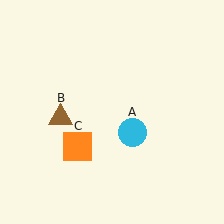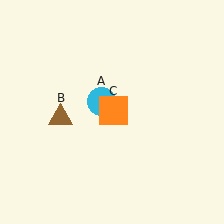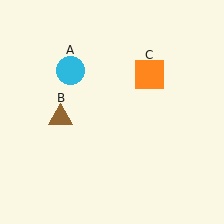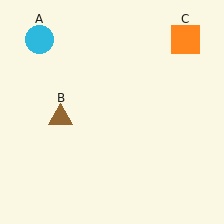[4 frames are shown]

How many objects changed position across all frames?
2 objects changed position: cyan circle (object A), orange square (object C).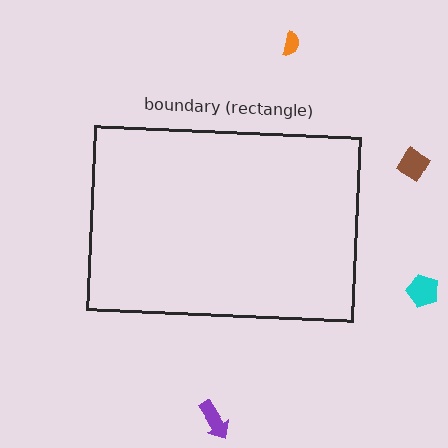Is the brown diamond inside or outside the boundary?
Outside.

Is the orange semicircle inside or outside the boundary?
Outside.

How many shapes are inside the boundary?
0 inside, 4 outside.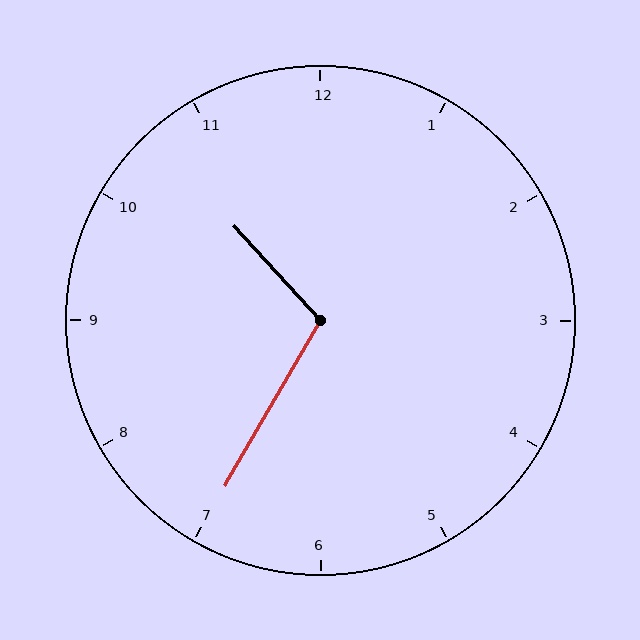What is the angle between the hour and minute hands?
Approximately 108 degrees.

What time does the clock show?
10:35.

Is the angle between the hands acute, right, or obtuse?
It is obtuse.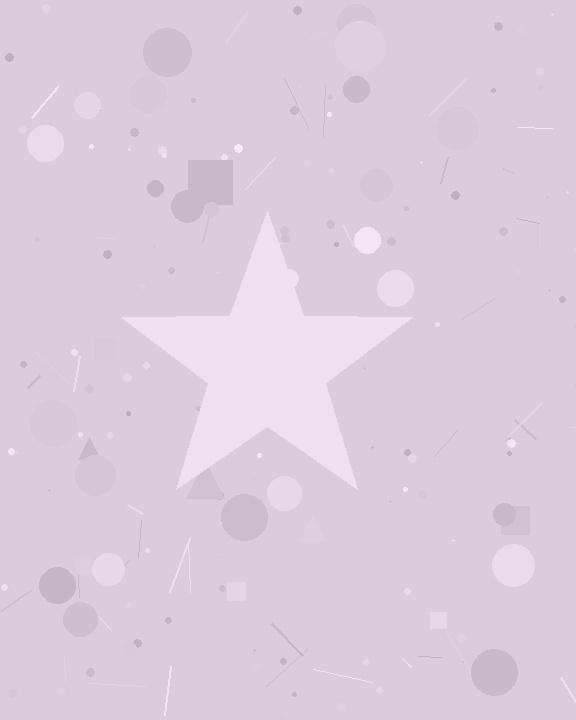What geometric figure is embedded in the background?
A star is embedded in the background.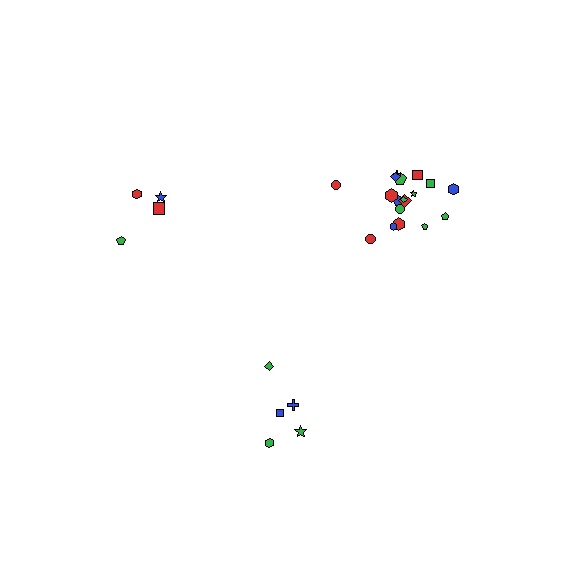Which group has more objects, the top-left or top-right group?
The top-right group.